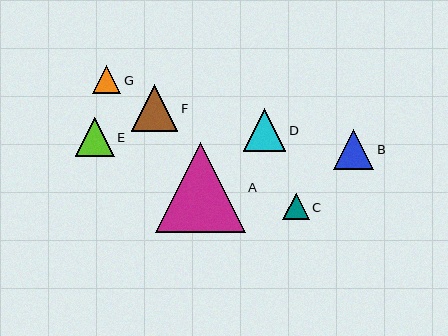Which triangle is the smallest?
Triangle C is the smallest with a size of approximately 26 pixels.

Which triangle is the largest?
Triangle A is the largest with a size of approximately 90 pixels.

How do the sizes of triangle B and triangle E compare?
Triangle B and triangle E are approximately the same size.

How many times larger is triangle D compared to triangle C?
Triangle D is approximately 1.6 times the size of triangle C.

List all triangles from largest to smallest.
From largest to smallest: A, F, D, B, E, G, C.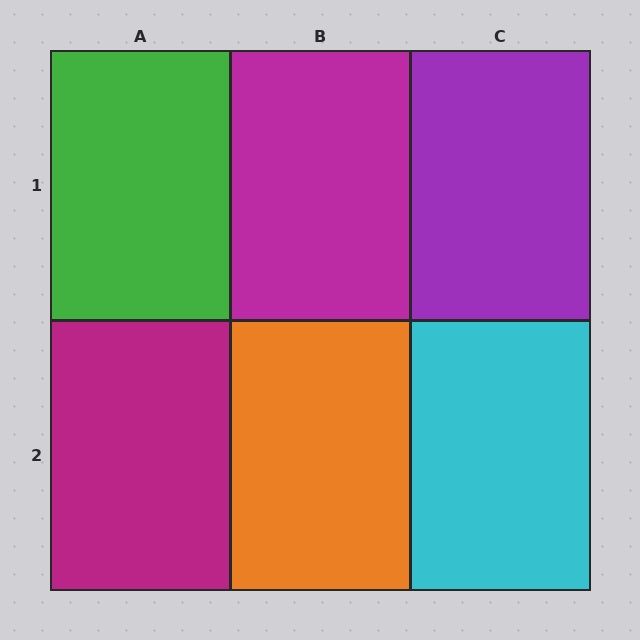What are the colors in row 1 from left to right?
Green, magenta, purple.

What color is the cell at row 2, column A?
Magenta.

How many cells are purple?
1 cell is purple.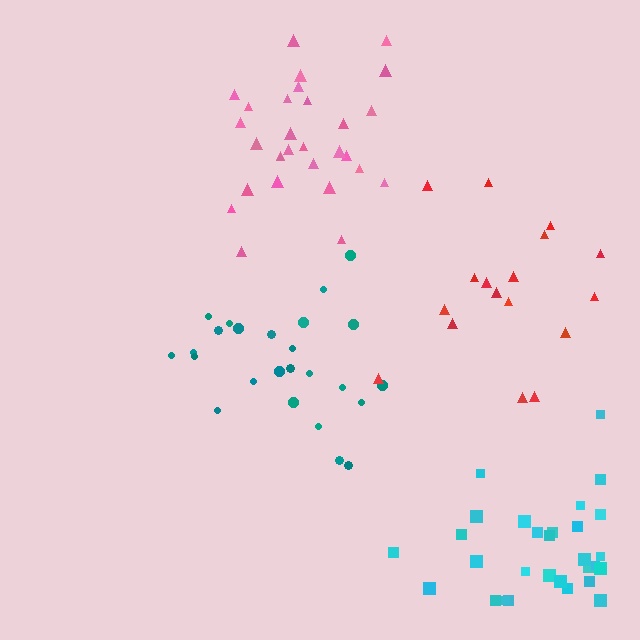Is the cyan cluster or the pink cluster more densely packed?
Pink.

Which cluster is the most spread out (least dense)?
Red.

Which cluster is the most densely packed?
Pink.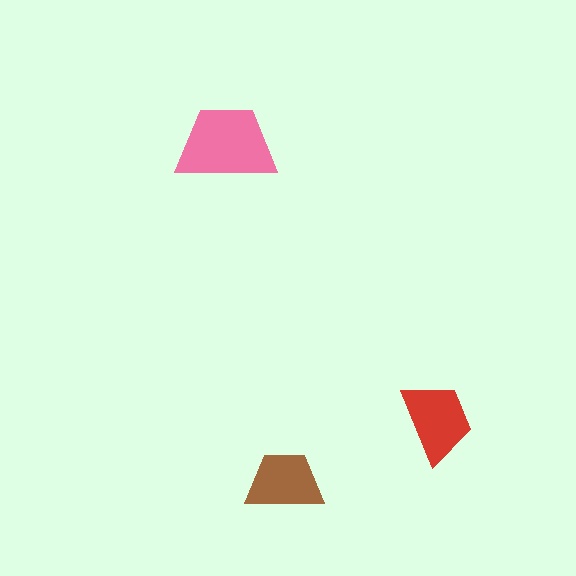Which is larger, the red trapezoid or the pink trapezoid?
The pink one.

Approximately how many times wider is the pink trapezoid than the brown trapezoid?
About 1.5 times wider.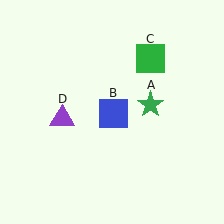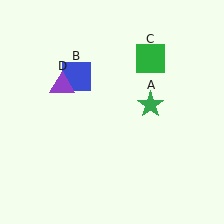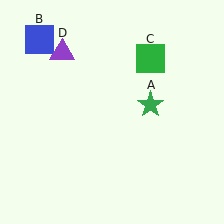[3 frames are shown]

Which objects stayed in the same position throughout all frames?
Green star (object A) and green square (object C) remained stationary.